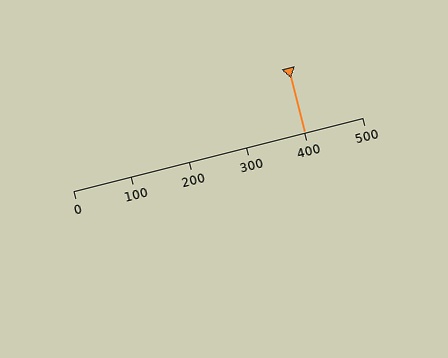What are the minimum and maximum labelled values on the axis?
The axis runs from 0 to 500.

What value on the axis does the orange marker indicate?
The marker indicates approximately 400.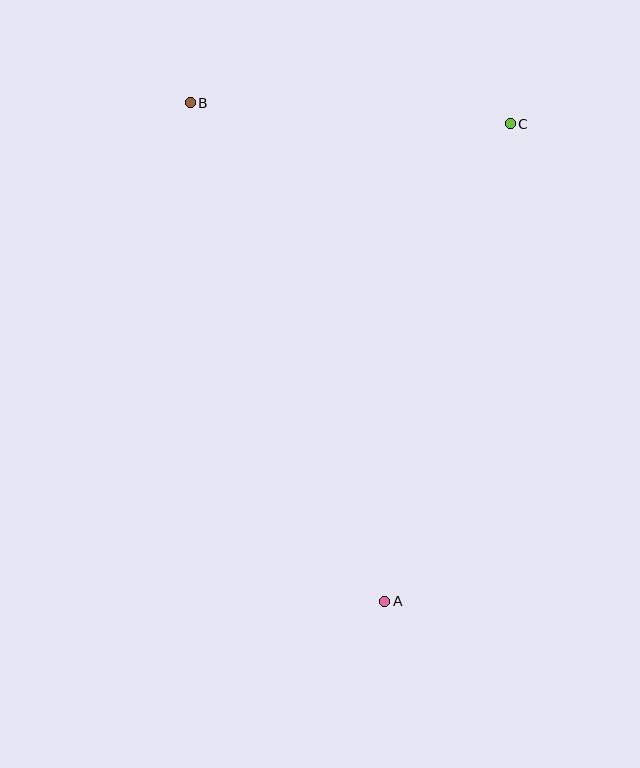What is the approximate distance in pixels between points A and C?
The distance between A and C is approximately 494 pixels.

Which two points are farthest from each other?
Points A and B are farthest from each other.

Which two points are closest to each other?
Points B and C are closest to each other.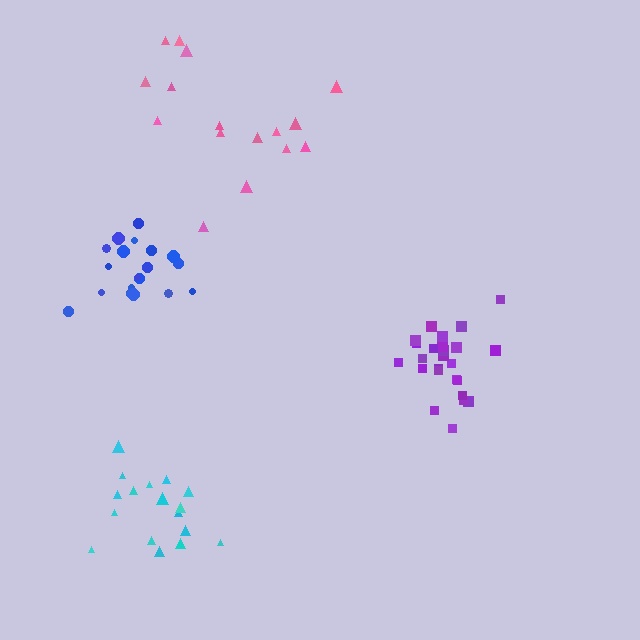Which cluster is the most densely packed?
Purple.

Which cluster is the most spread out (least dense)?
Pink.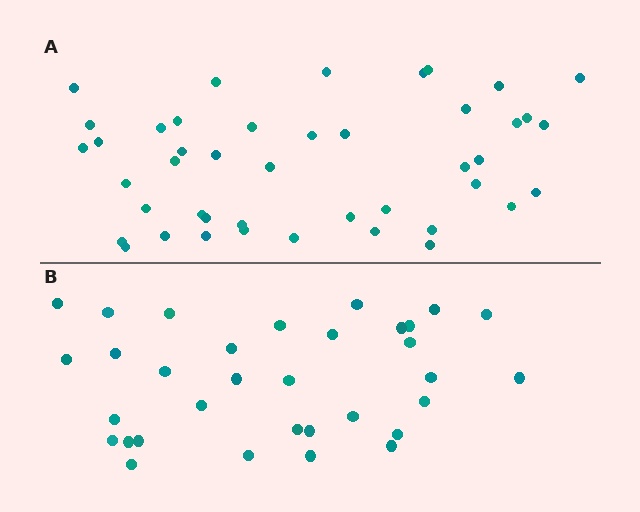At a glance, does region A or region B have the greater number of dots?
Region A (the top region) has more dots.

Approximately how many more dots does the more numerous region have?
Region A has roughly 12 or so more dots than region B.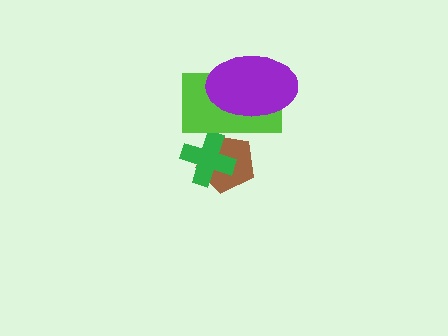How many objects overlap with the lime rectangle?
3 objects overlap with the lime rectangle.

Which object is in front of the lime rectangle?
The purple ellipse is in front of the lime rectangle.